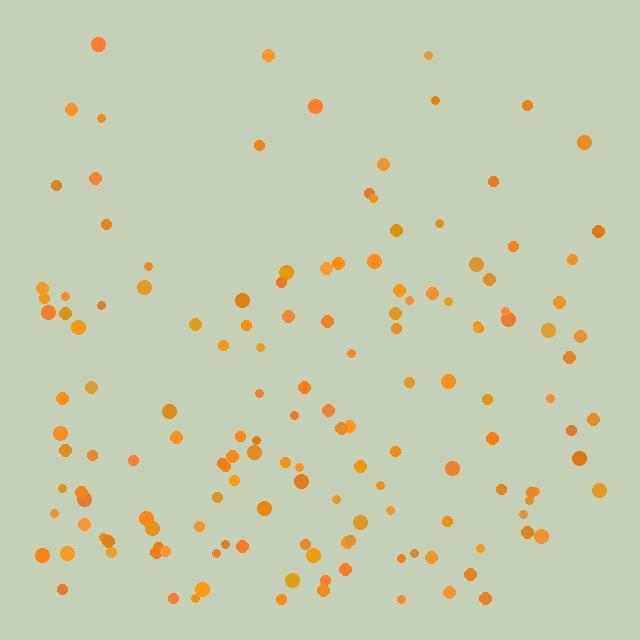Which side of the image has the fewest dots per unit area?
The top.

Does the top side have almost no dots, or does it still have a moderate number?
Still a moderate number, just noticeably fewer than the bottom.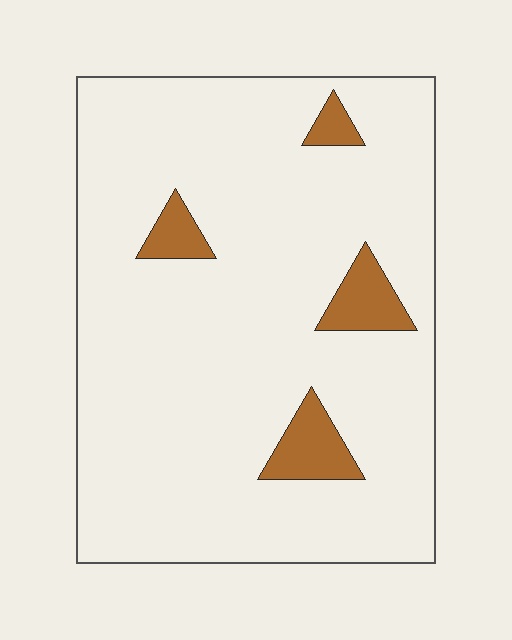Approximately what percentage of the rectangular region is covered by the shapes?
Approximately 10%.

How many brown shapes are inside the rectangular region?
4.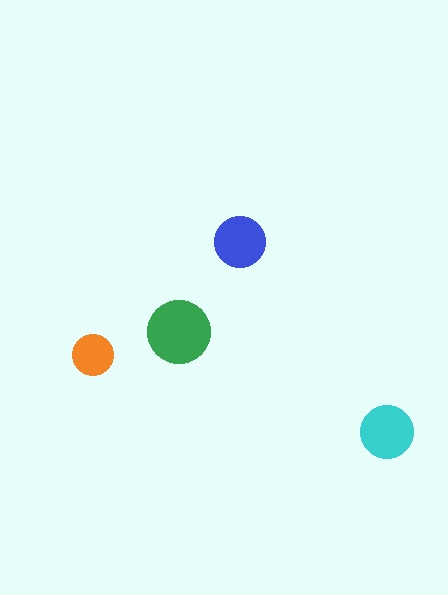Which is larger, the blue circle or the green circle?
The green one.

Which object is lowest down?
The cyan circle is bottommost.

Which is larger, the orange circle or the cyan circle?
The cyan one.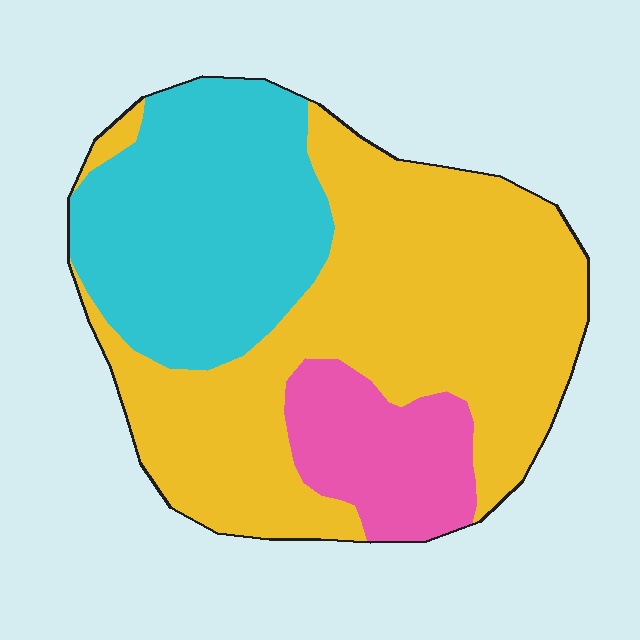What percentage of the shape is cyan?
Cyan takes up about one third (1/3) of the shape.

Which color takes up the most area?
Yellow, at roughly 55%.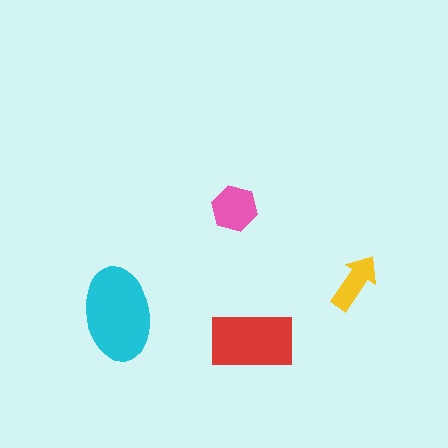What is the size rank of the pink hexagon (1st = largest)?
3rd.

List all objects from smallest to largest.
The yellow arrow, the pink hexagon, the red rectangle, the cyan ellipse.